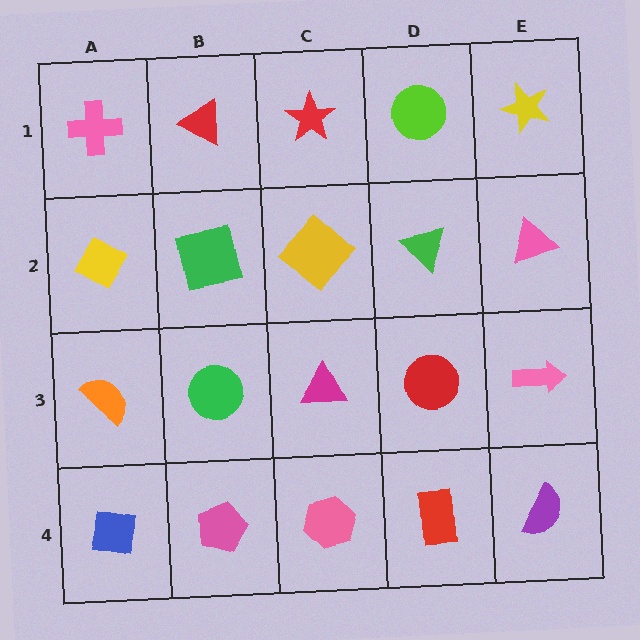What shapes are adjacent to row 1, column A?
A yellow diamond (row 2, column A), a red triangle (row 1, column B).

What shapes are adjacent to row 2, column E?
A yellow star (row 1, column E), a pink arrow (row 3, column E), a green triangle (row 2, column D).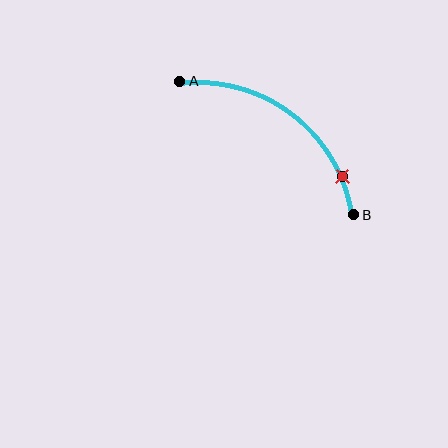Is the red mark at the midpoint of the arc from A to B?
No. The red mark lies on the arc but is closer to endpoint B. The arc midpoint would be at the point on the curve equidistant along the arc from both A and B.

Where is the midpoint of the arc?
The arc midpoint is the point on the curve farthest from the straight line joining A and B. It sits above and to the right of that line.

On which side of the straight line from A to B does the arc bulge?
The arc bulges above and to the right of the straight line connecting A and B.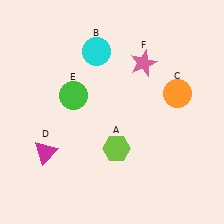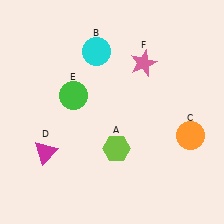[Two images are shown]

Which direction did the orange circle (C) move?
The orange circle (C) moved down.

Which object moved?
The orange circle (C) moved down.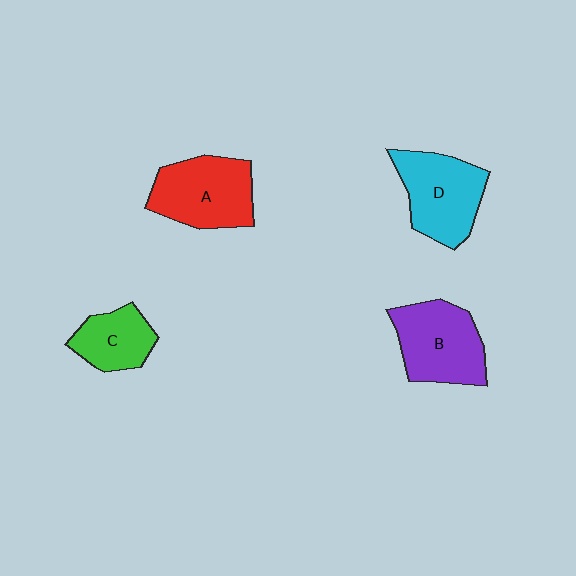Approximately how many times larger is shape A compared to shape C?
Approximately 1.5 times.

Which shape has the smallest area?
Shape C (green).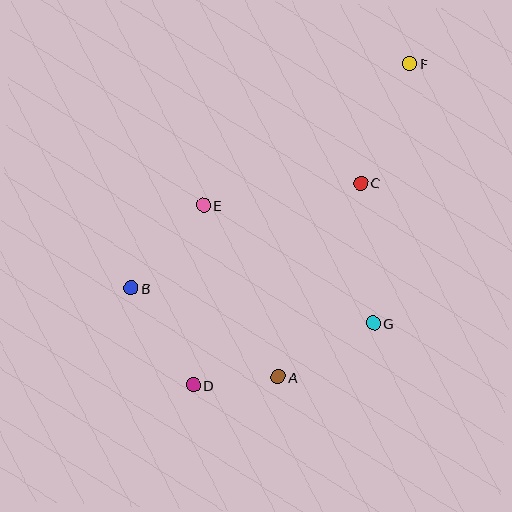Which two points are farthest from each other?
Points D and F are farthest from each other.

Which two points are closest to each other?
Points A and D are closest to each other.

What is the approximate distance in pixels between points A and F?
The distance between A and F is approximately 340 pixels.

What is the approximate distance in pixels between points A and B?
The distance between A and B is approximately 172 pixels.